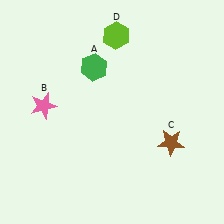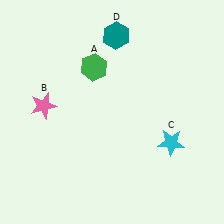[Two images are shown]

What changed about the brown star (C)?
In Image 1, C is brown. In Image 2, it changed to cyan.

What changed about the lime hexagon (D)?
In Image 1, D is lime. In Image 2, it changed to teal.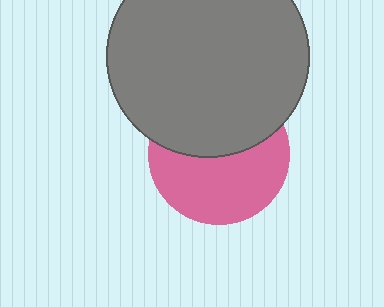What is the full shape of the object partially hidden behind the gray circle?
The partially hidden object is a pink circle.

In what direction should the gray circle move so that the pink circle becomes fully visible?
The gray circle should move up. That is the shortest direction to clear the overlap and leave the pink circle fully visible.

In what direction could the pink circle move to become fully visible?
The pink circle could move down. That would shift it out from behind the gray circle entirely.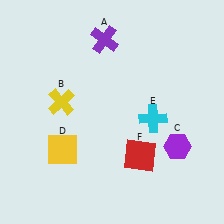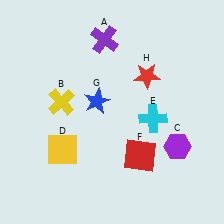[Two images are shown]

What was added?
A blue star (G), a red star (H) were added in Image 2.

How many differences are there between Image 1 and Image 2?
There are 2 differences between the two images.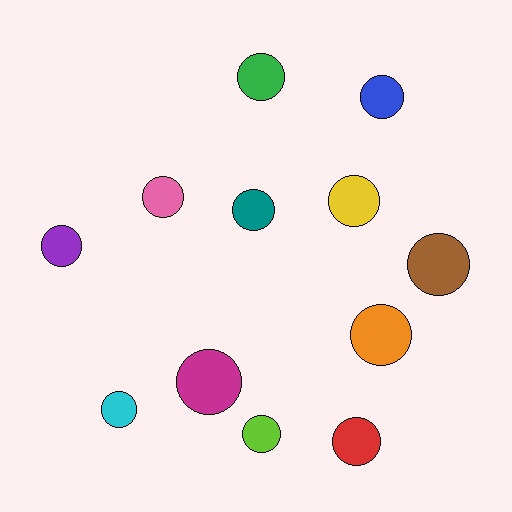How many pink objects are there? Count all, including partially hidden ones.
There is 1 pink object.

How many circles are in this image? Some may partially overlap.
There are 12 circles.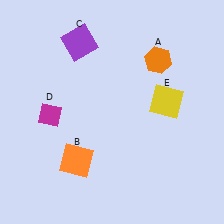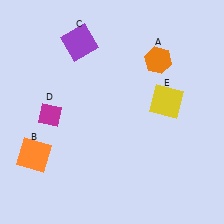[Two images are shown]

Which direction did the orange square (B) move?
The orange square (B) moved left.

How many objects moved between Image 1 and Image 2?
1 object moved between the two images.